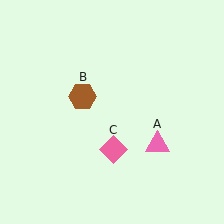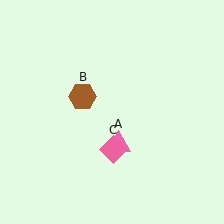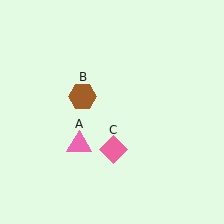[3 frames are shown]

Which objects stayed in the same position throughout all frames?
Brown hexagon (object B) and pink diamond (object C) remained stationary.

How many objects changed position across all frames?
1 object changed position: pink triangle (object A).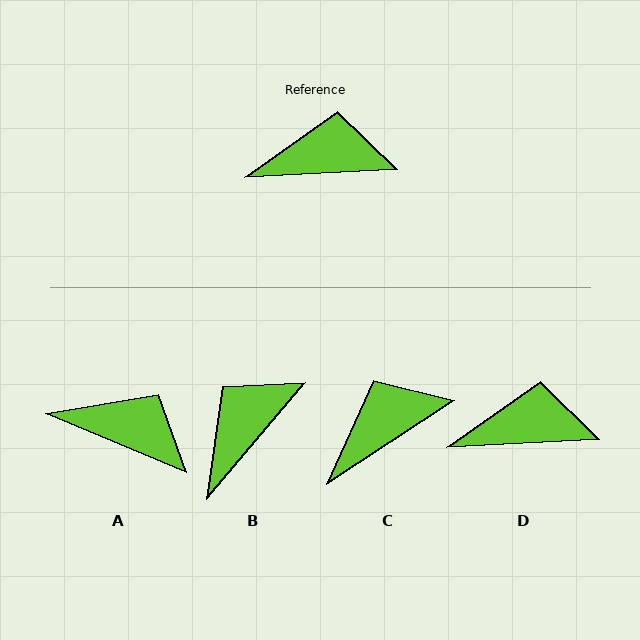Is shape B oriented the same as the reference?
No, it is off by about 47 degrees.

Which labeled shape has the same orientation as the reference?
D.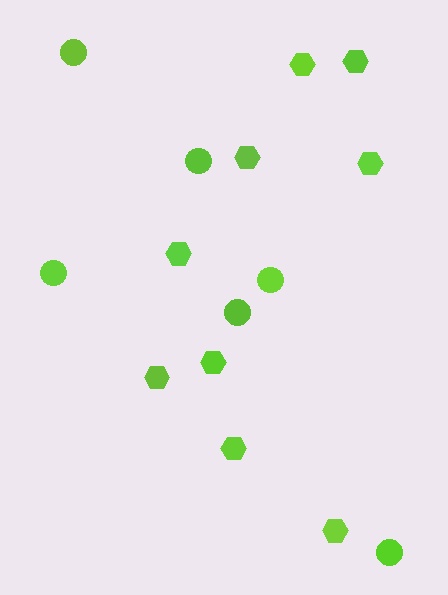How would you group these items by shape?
There are 2 groups: one group of hexagons (9) and one group of circles (6).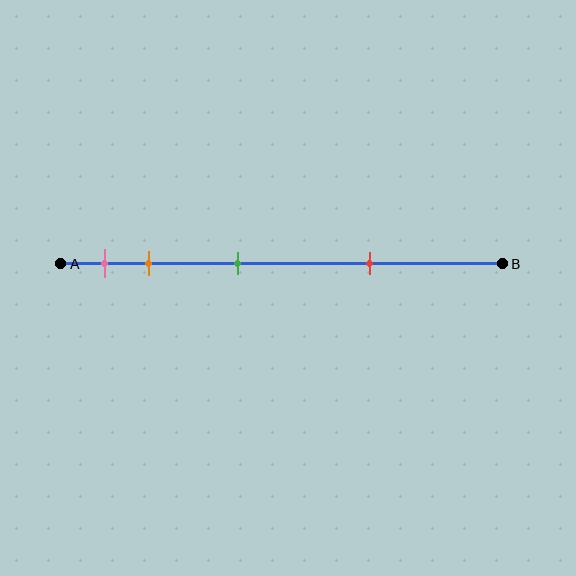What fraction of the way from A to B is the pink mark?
The pink mark is approximately 10% (0.1) of the way from A to B.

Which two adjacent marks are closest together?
The pink and orange marks are the closest adjacent pair.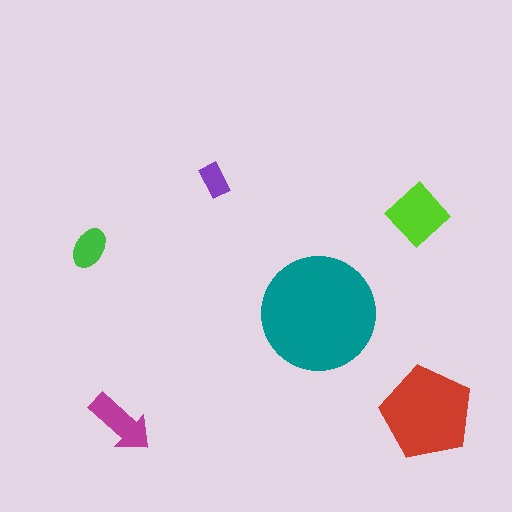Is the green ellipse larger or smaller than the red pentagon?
Smaller.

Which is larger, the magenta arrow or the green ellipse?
The magenta arrow.